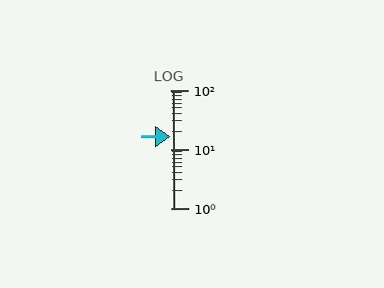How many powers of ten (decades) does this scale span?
The scale spans 2 decades, from 1 to 100.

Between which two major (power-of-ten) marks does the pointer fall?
The pointer is between 10 and 100.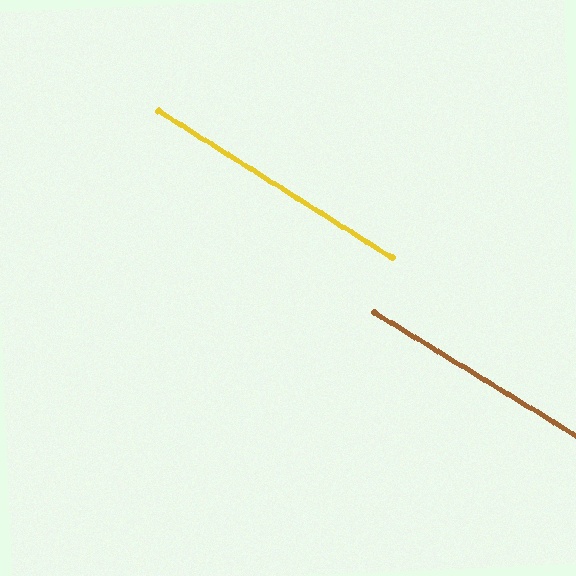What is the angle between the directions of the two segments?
Approximately 1 degree.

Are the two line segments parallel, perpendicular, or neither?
Parallel — their directions differ by only 0.9°.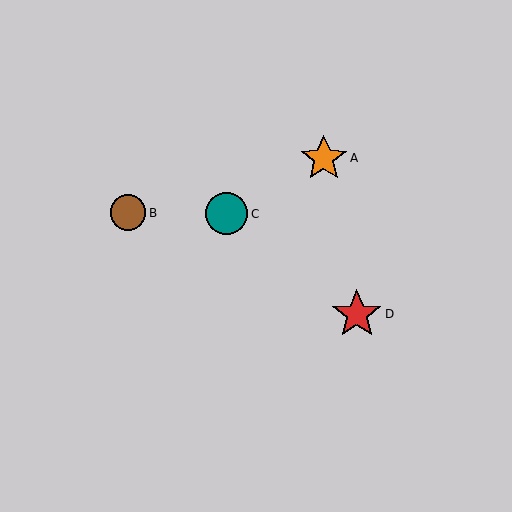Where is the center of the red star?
The center of the red star is at (357, 314).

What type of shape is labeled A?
Shape A is an orange star.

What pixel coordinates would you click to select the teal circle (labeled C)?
Click at (227, 214) to select the teal circle C.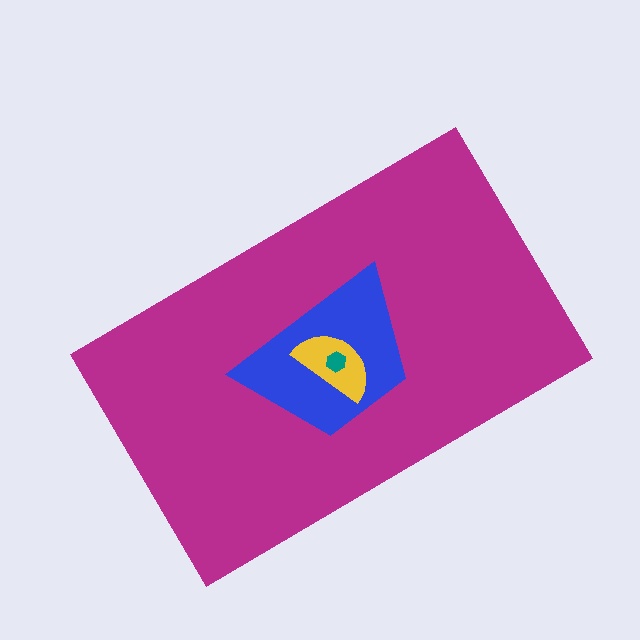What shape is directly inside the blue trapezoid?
The yellow semicircle.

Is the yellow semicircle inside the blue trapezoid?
Yes.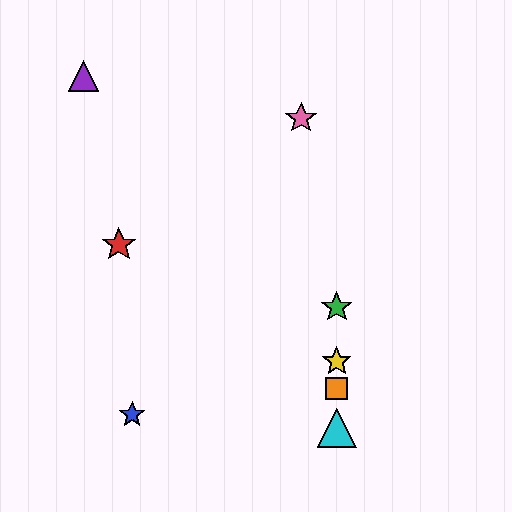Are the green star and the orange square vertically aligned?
Yes, both are at x≈337.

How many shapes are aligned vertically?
4 shapes (the green star, the yellow star, the orange square, the cyan triangle) are aligned vertically.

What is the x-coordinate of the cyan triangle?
The cyan triangle is at x≈337.